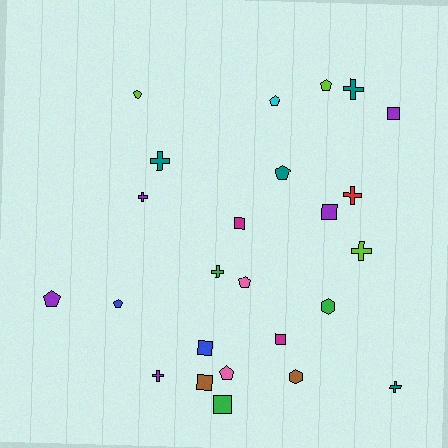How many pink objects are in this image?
There are 2 pink objects.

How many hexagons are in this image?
There are 2 hexagons.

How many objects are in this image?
There are 25 objects.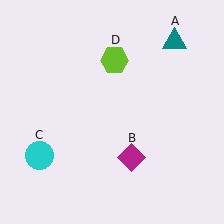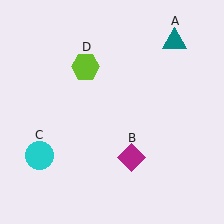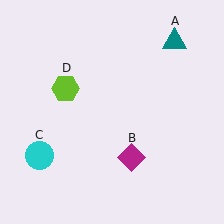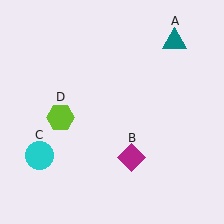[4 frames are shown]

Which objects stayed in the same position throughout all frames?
Teal triangle (object A) and magenta diamond (object B) and cyan circle (object C) remained stationary.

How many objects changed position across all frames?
1 object changed position: lime hexagon (object D).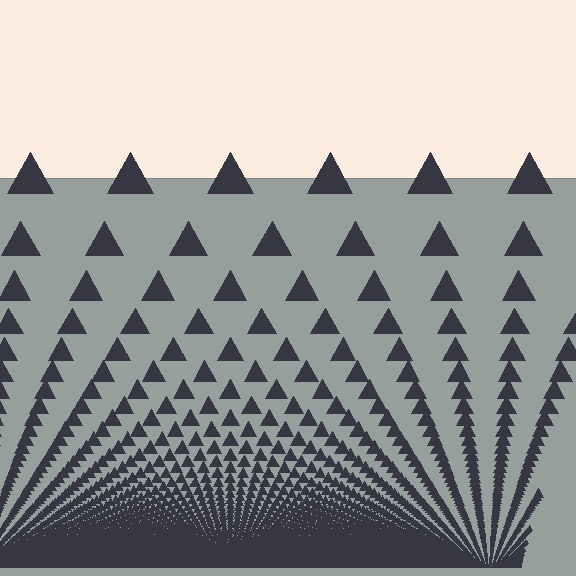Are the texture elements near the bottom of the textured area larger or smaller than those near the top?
Smaller. The gradient is inverted — elements near the bottom are smaller and denser.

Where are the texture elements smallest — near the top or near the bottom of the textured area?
Near the bottom.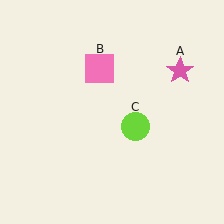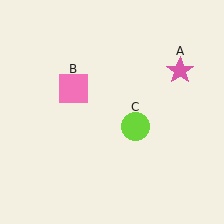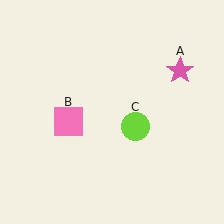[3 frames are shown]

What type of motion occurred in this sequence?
The pink square (object B) rotated counterclockwise around the center of the scene.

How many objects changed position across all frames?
1 object changed position: pink square (object B).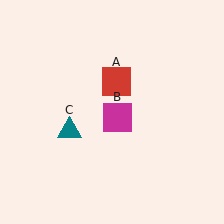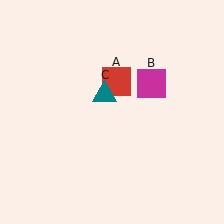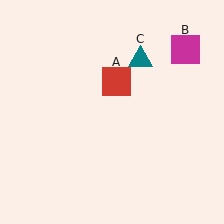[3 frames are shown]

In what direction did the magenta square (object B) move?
The magenta square (object B) moved up and to the right.